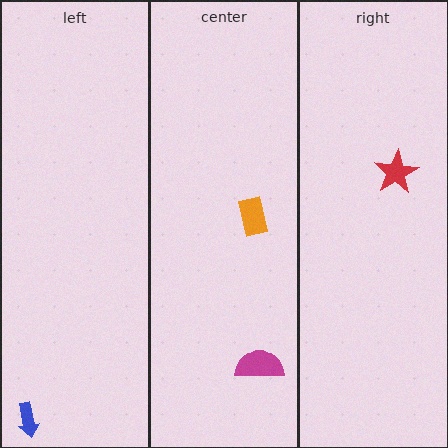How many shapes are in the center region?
2.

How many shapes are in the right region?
1.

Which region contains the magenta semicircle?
The center region.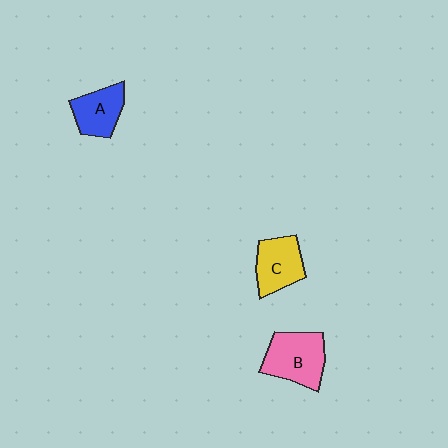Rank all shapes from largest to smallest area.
From largest to smallest: B (pink), C (yellow), A (blue).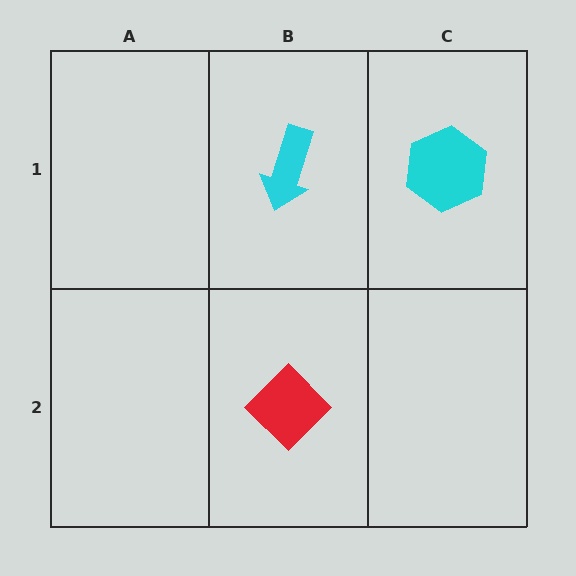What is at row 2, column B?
A red diamond.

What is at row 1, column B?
A cyan arrow.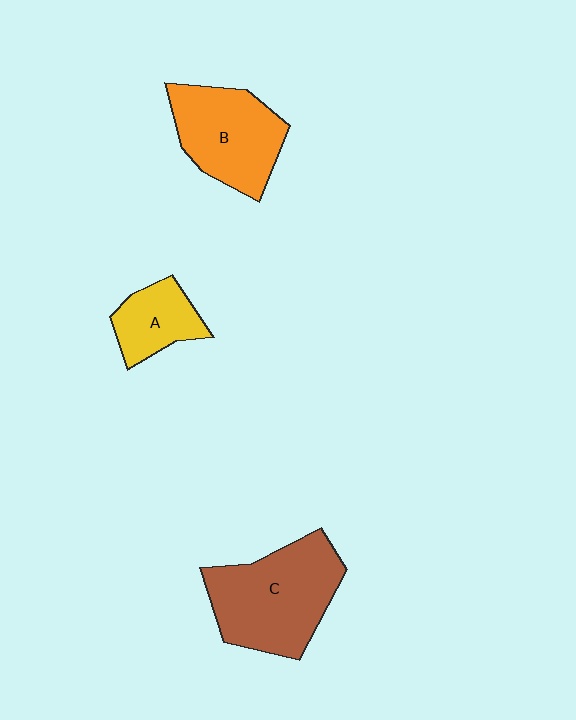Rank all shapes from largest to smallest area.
From largest to smallest: C (brown), B (orange), A (yellow).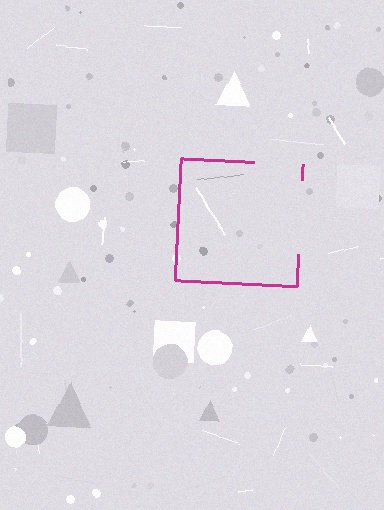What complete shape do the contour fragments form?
The contour fragments form a square.